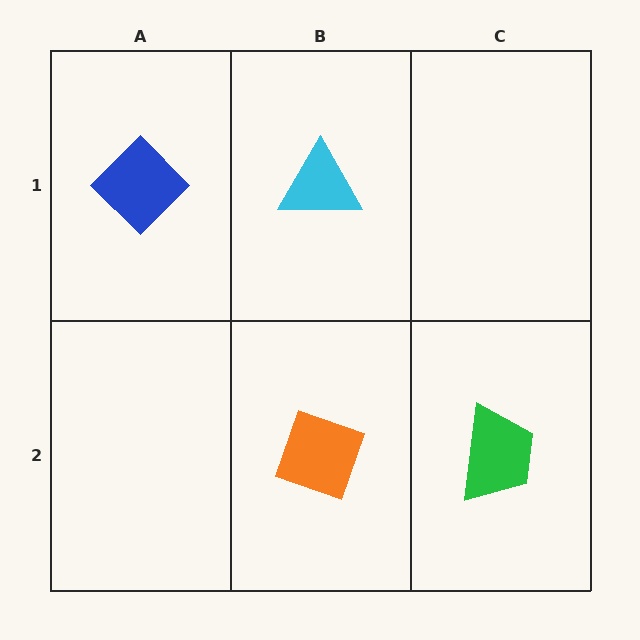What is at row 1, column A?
A blue diamond.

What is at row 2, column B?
An orange diamond.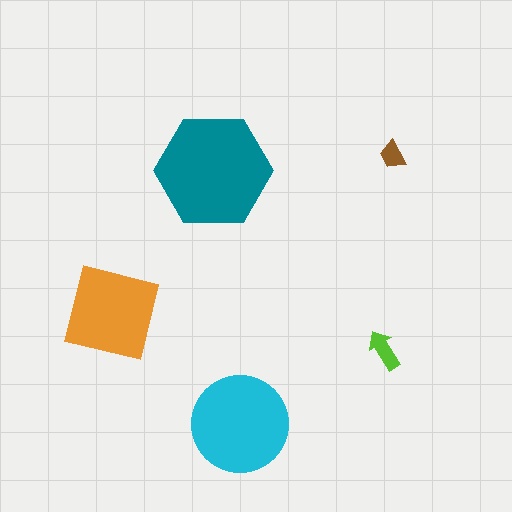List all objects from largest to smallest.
The teal hexagon, the cyan circle, the orange square, the lime arrow, the brown trapezoid.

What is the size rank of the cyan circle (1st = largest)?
2nd.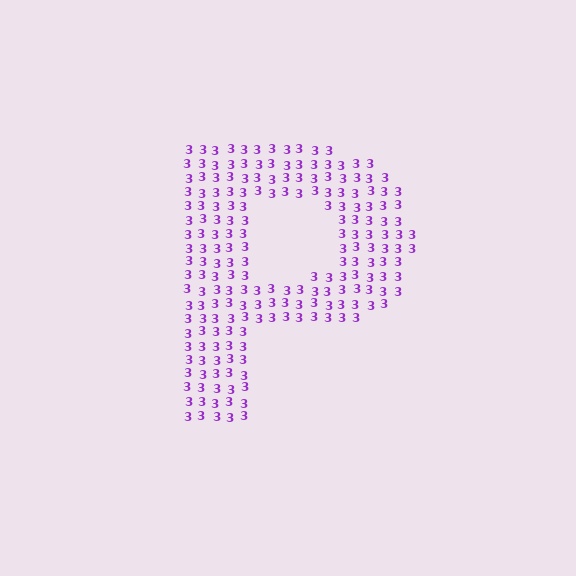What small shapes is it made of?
It is made of small digit 3's.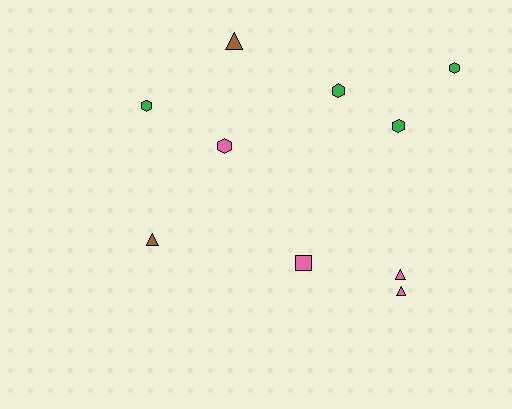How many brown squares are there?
There are no brown squares.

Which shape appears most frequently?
Hexagon, with 5 objects.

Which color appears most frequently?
Green, with 4 objects.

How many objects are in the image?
There are 10 objects.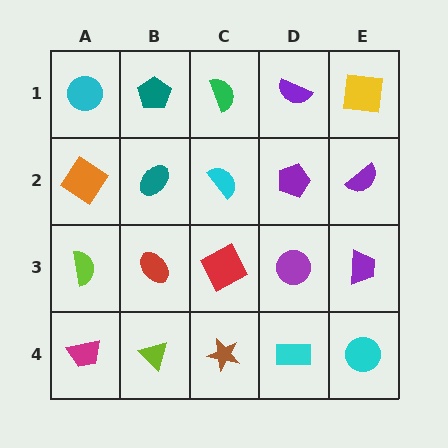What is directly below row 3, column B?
A lime triangle.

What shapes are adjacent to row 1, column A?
An orange diamond (row 2, column A), a teal pentagon (row 1, column B).